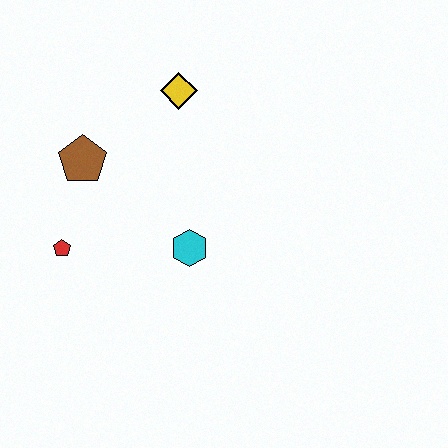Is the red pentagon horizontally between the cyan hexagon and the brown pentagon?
No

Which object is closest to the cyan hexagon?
The red pentagon is closest to the cyan hexagon.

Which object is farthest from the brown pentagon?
The cyan hexagon is farthest from the brown pentagon.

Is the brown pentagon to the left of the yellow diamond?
Yes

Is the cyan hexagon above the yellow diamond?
No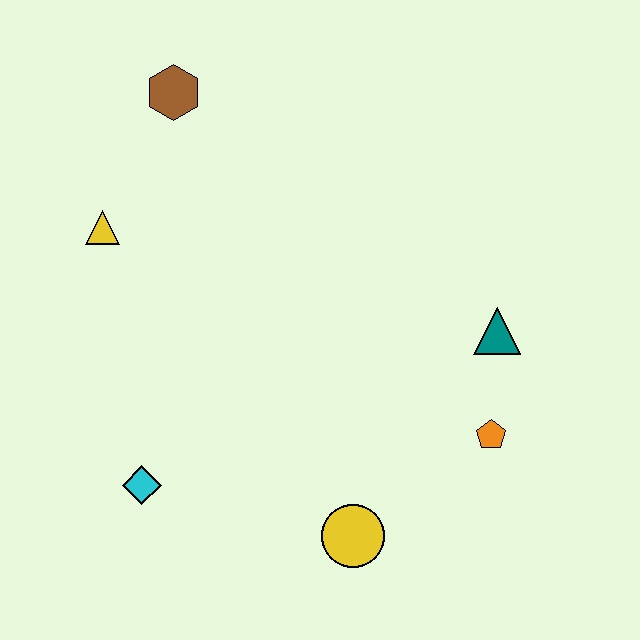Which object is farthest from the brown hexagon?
The yellow circle is farthest from the brown hexagon.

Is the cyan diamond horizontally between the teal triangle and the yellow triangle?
Yes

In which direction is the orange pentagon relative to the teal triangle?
The orange pentagon is below the teal triangle.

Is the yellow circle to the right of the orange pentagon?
No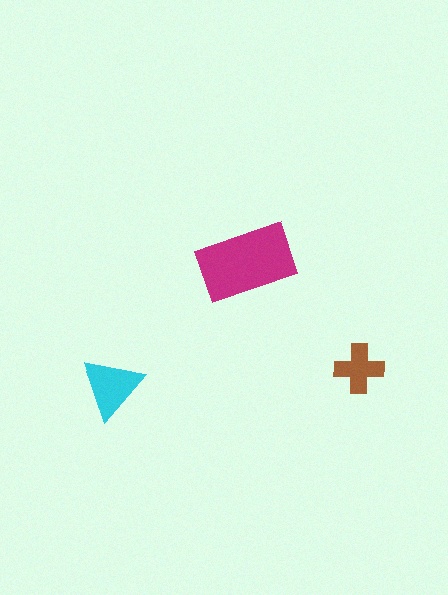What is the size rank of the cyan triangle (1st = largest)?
2nd.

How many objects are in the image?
There are 3 objects in the image.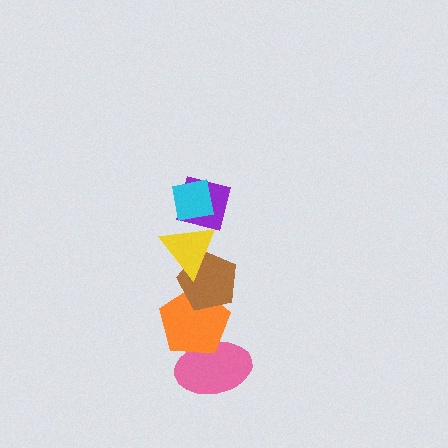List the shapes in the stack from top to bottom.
From top to bottom: the cyan square, the purple square, the yellow triangle, the brown pentagon, the orange pentagon, the pink ellipse.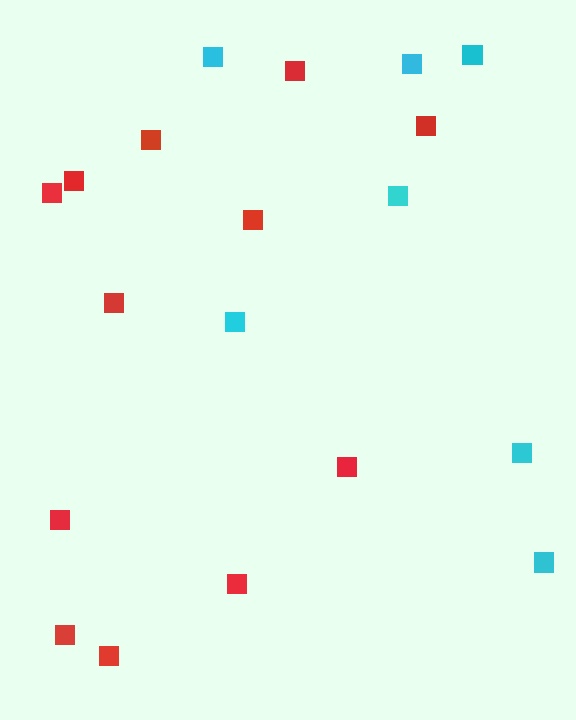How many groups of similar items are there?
There are 2 groups: one group of red squares (12) and one group of cyan squares (7).